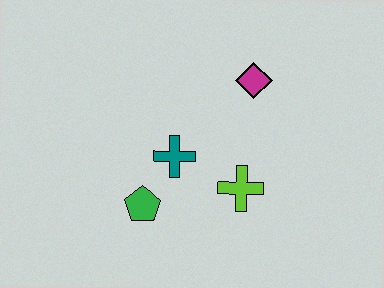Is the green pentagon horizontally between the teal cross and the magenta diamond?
No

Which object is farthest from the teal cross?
The magenta diamond is farthest from the teal cross.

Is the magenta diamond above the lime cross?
Yes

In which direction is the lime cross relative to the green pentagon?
The lime cross is to the right of the green pentagon.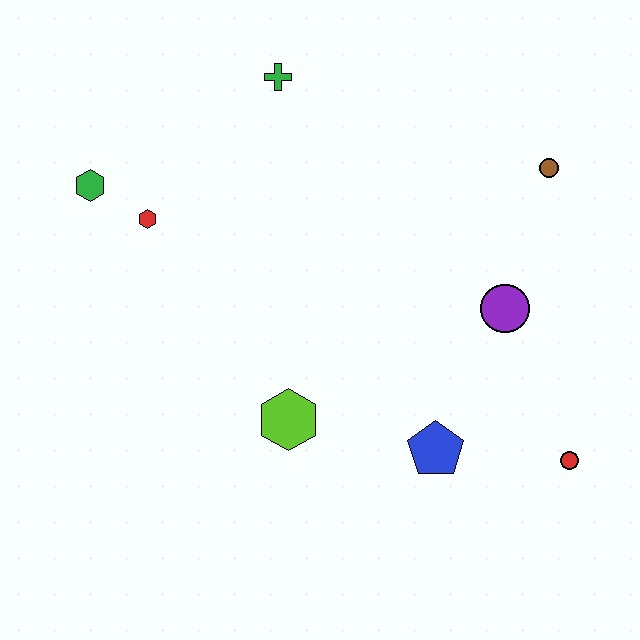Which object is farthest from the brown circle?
The green hexagon is farthest from the brown circle.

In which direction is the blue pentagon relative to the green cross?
The blue pentagon is below the green cross.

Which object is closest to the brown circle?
The purple circle is closest to the brown circle.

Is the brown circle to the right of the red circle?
No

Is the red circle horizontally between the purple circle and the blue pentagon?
No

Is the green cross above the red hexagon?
Yes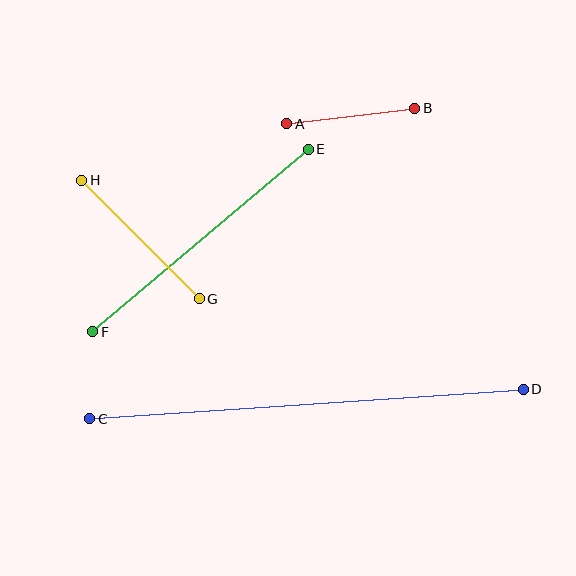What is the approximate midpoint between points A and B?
The midpoint is at approximately (351, 116) pixels.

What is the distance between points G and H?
The distance is approximately 167 pixels.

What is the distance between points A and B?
The distance is approximately 129 pixels.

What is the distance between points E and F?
The distance is approximately 282 pixels.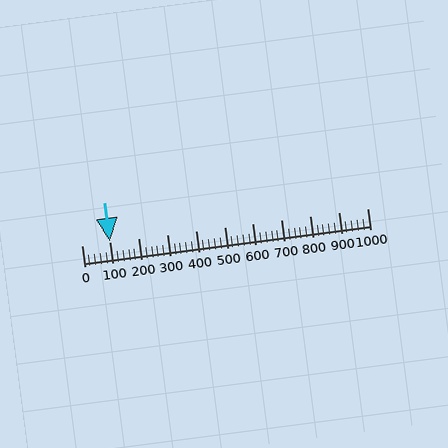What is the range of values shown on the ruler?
The ruler shows values from 0 to 1000.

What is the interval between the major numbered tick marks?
The major tick marks are spaced 100 units apart.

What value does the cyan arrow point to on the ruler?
The cyan arrow points to approximately 100.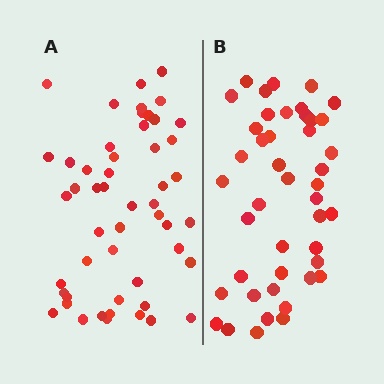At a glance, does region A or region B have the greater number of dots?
Region A (the left region) has more dots.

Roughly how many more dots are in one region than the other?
Region A has roughly 8 or so more dots than region B.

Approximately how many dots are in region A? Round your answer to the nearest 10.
About 50 dots. (The exact count is 51, which rounds to 50.)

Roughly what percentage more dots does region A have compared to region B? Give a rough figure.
About 15% more.